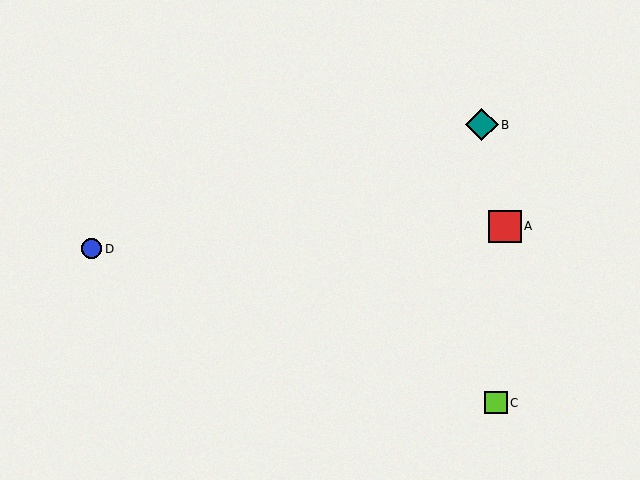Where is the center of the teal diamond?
The center of the teal diamond is at (482, 125).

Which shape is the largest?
The red square (labeled A) is the largest.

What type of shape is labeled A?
Shape A is a red square.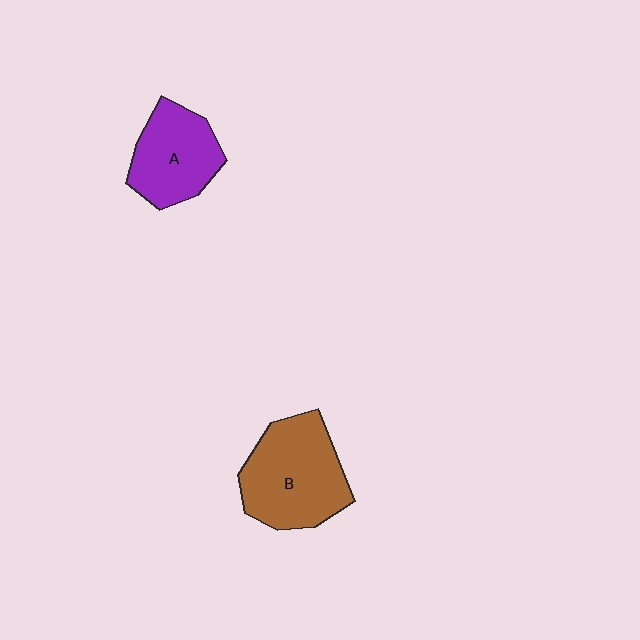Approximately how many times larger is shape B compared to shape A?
Approximately 1.3 times.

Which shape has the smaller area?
Shape A (purple).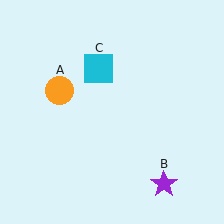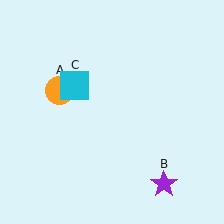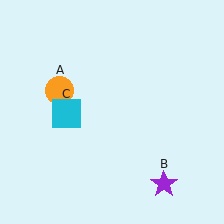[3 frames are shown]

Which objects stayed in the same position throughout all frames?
Orange circle (object A) and purple star (object B) remained stationary.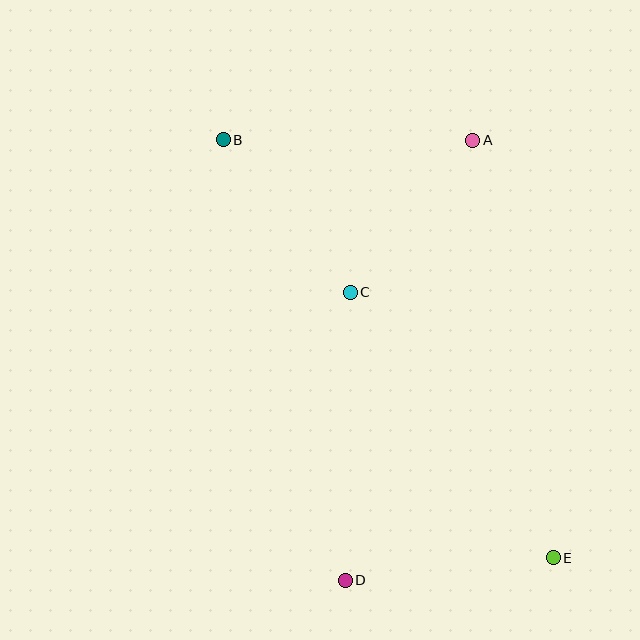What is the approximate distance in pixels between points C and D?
The distance between C and D is approximately 288 pixels.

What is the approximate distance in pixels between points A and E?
The distance between A and E is approximately 425 pixels.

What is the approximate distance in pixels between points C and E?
The distance between C and E is approximately 334 pixels.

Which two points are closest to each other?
Points A and C are closest to each other.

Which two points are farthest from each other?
Points B and E are farthest from each other.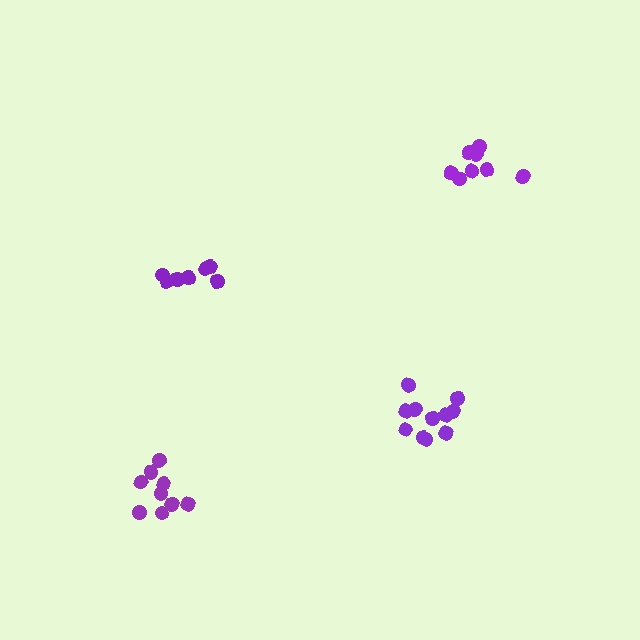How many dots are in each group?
Group 1: 7 dots, Group 2: 9 dots, Group 3: 8 dots, Group 4: 11 dots (35 total).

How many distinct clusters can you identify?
There are 4 distinct clusters.